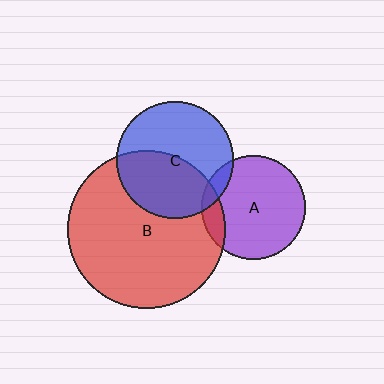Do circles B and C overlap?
Yes.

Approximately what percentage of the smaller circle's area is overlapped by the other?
Approximately 45%.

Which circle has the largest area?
Circle B (red).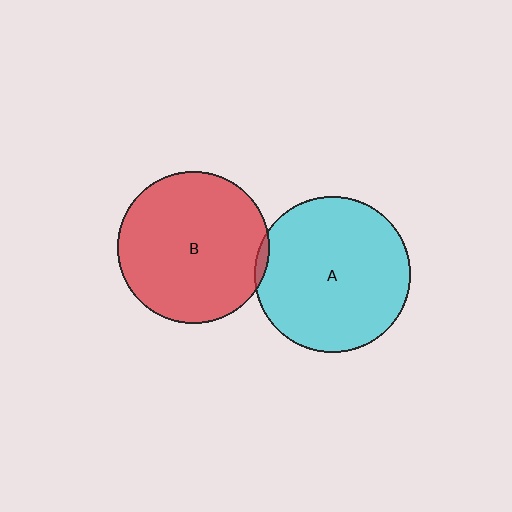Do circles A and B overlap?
Yes.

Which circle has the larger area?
Circle A (cyan).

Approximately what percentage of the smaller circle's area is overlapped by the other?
Approximately 5%.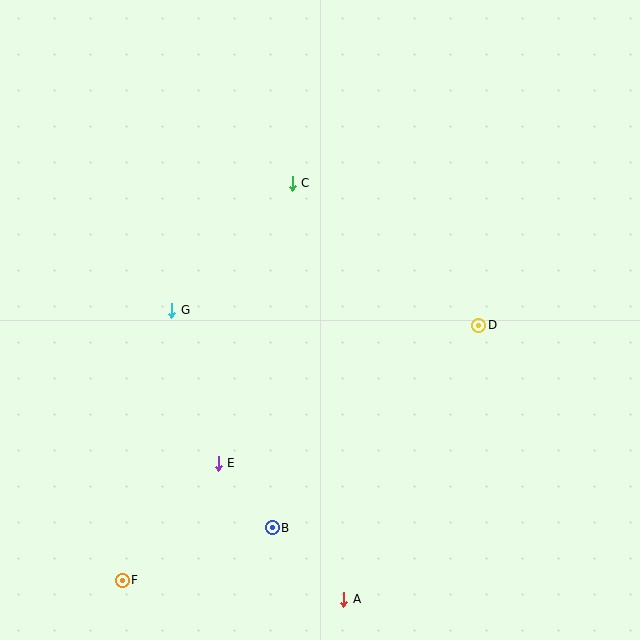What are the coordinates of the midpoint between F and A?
The midpoint between F and A is at (233, 590).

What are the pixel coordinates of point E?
Point E is at (218, 463).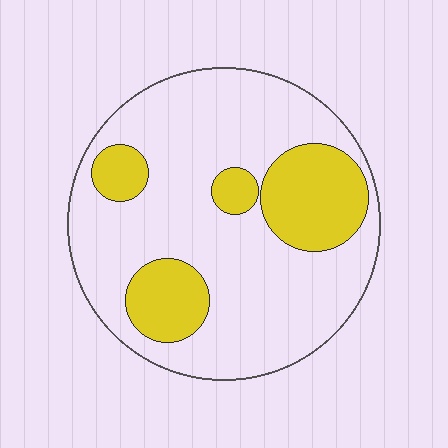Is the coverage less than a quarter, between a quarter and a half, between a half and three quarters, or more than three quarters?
Between a quarter and a half.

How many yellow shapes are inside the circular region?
4.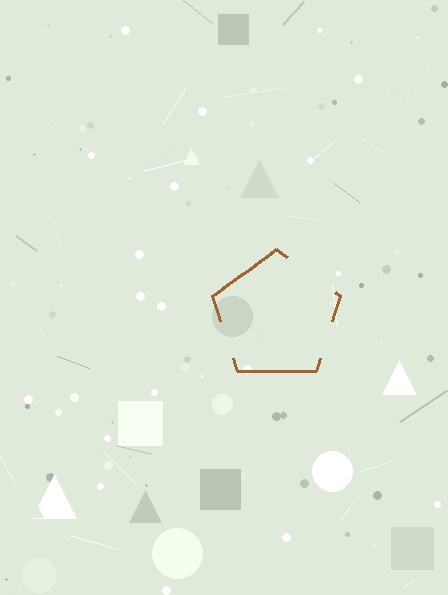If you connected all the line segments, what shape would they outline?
They would outline a pentagon.